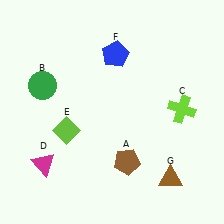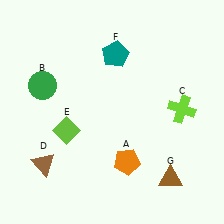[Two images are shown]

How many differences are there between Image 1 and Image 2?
There are 3 differences between the two images.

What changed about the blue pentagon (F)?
In Image 1, F is blue. In Image 2, it changed to teal.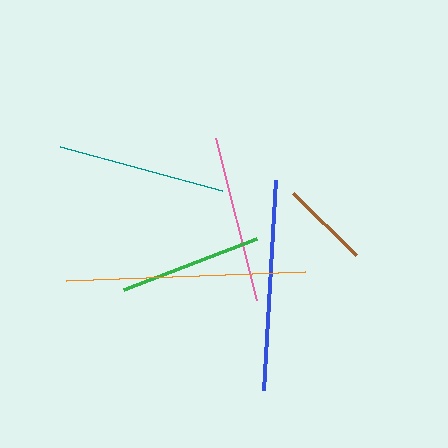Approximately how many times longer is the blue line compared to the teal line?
The blue line is approximately 1.3 times the length of the teal line.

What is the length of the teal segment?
The teal segment is approximately 168 pixels long.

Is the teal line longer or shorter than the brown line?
The teal line is longer than the brown line.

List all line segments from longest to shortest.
From longest to shortest: orange, blue, teal, pink, green, brown.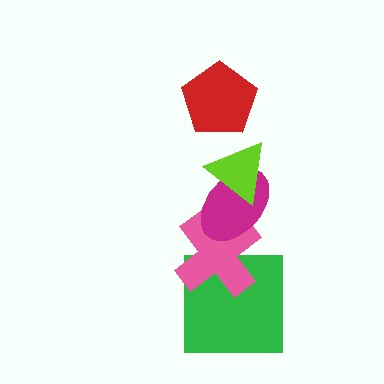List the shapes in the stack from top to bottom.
From top to bottom: the red pentagon, the lime triangle, the magenta ellipse, the pink cross, the green square.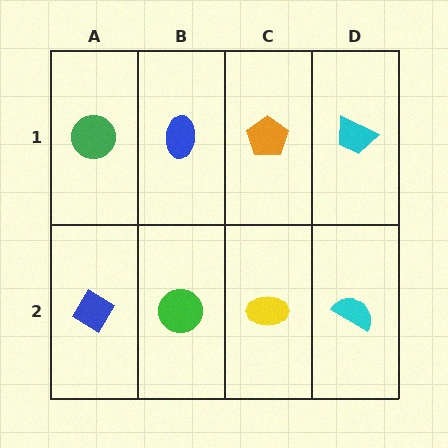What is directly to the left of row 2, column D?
A yellow ellipse.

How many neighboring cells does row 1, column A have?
2.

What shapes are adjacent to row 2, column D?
A cyan trapezoid (row 1, column D), a yellow ellipse (row 2, column C).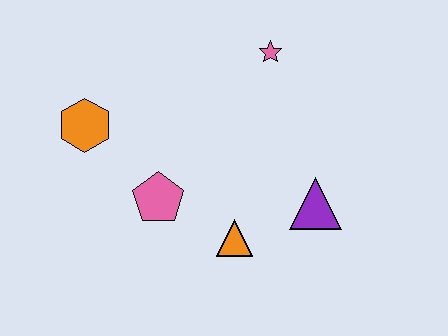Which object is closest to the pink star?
The purple triangle is closest to the pink star.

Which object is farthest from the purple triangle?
The orange hexagon is farthest from the purple triangle.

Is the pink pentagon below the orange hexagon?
Yes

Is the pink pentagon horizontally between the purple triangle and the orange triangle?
No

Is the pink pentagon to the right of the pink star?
No